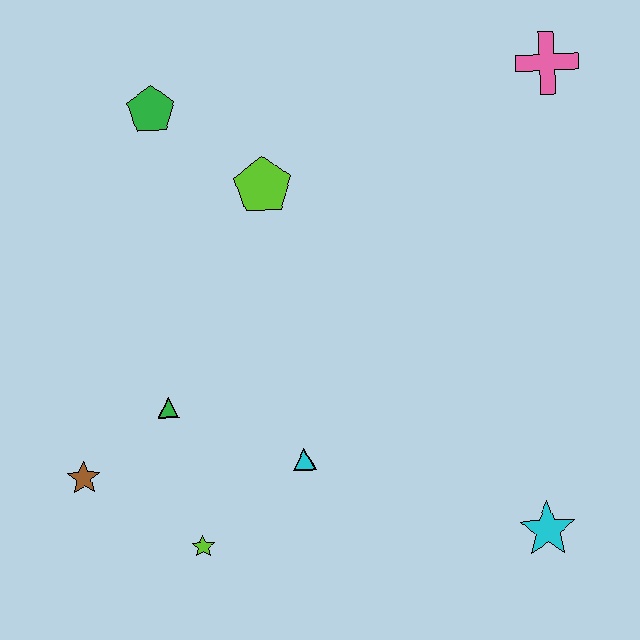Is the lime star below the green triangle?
Yes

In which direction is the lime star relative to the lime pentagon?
The lime star is below the lime pentagon.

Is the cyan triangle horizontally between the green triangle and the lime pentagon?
No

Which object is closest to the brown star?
The green triangle is closest to the brown star.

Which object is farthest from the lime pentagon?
The cyan star is farthest from the lime pentagon.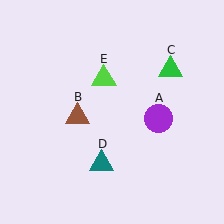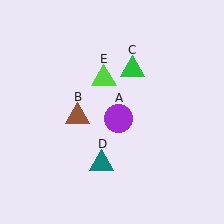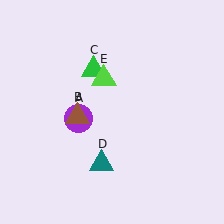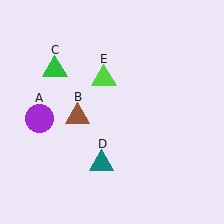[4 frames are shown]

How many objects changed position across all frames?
2 objects changed position: purple circle (object A), green triangle (object C).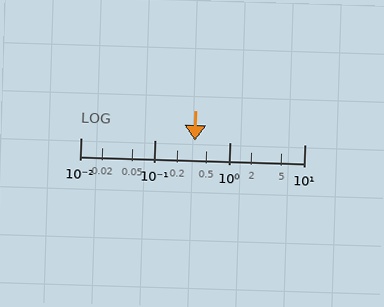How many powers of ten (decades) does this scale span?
The scale spans 3 decades, from 0.01 to 10.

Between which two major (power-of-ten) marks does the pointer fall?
The pointer is between 0.1 and 1.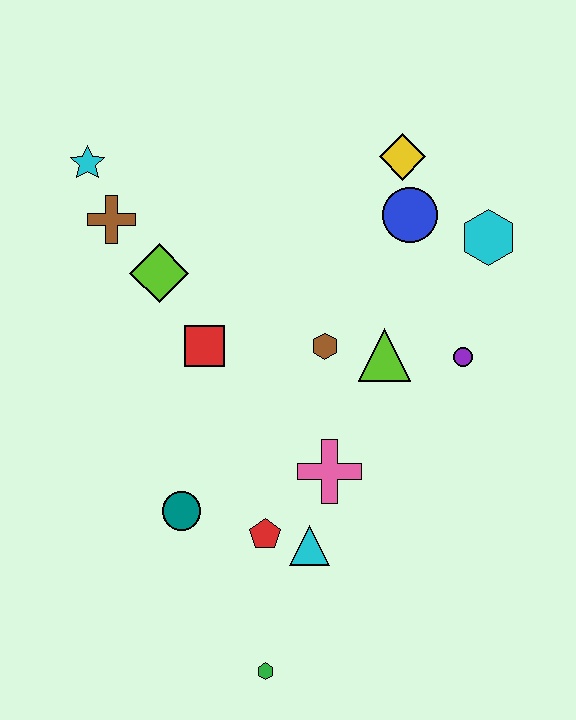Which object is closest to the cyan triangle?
The red pentagon is closest to the cyan triangle.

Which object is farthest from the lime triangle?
The cyan star is farthest from the lime triangle.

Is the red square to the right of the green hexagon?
No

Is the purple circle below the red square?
Yes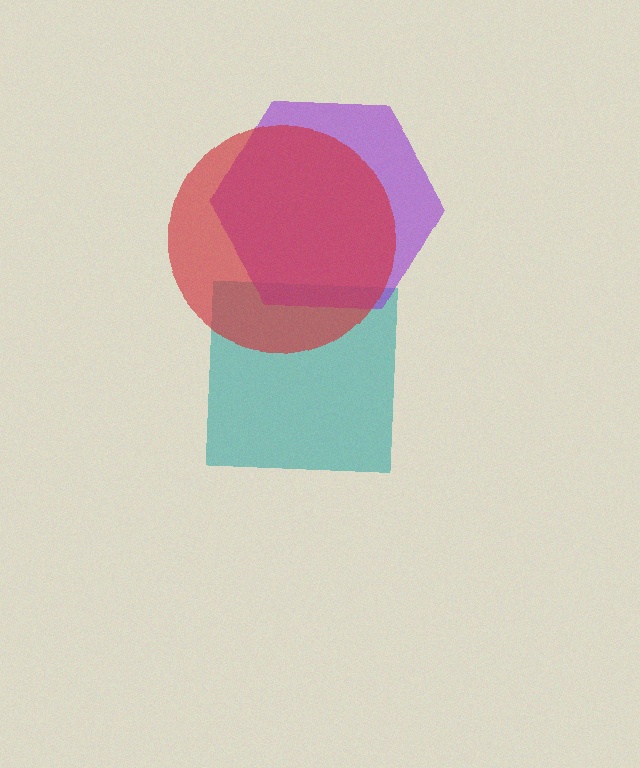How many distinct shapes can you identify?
There are 3 distinct shapes: a teal square, a purple hexagon, a red circle.